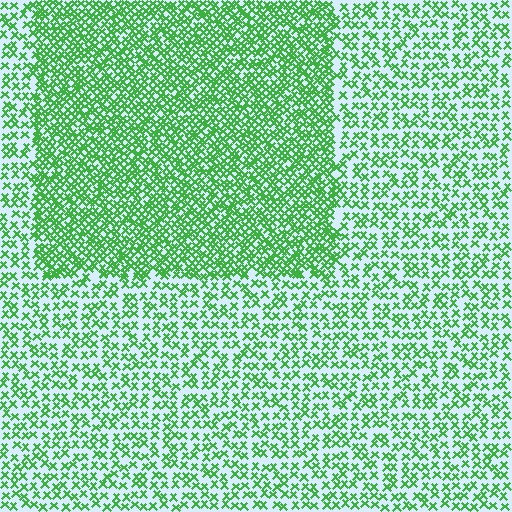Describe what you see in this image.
The image contains small green elements arranged at two different densities. A rectangle-shaped region is visible where the elements are more densely packed than the surrounding area.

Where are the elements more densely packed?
The elements are more densely packed inside the rectangle boundary.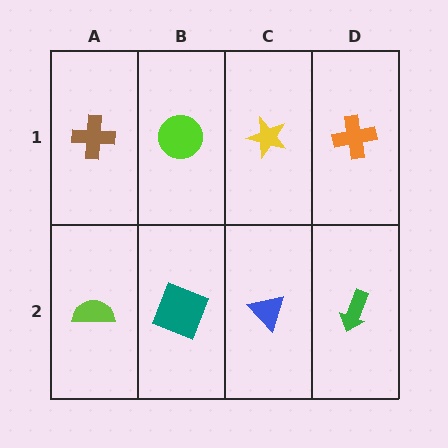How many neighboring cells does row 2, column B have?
3.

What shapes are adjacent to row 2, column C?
A yellow star (row 1, column C), a teal square (row 2, column B), a green arrow (row 2, column D).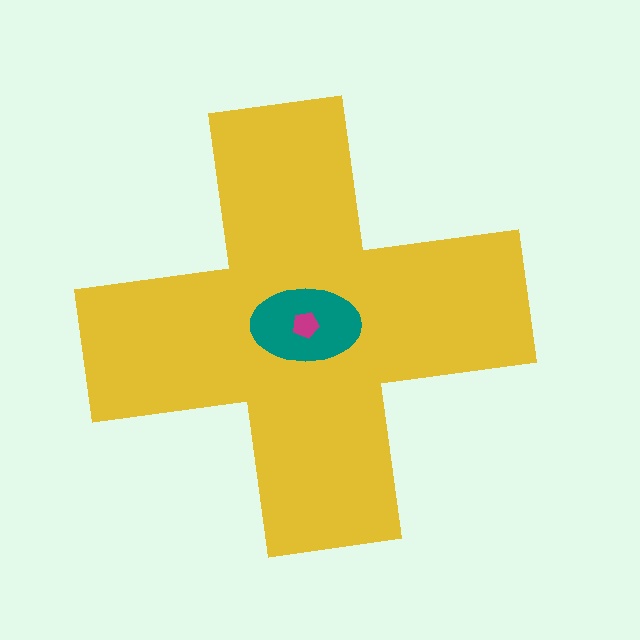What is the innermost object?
The magenta pentagon.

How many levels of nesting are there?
3.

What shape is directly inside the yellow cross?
The teal ellipse.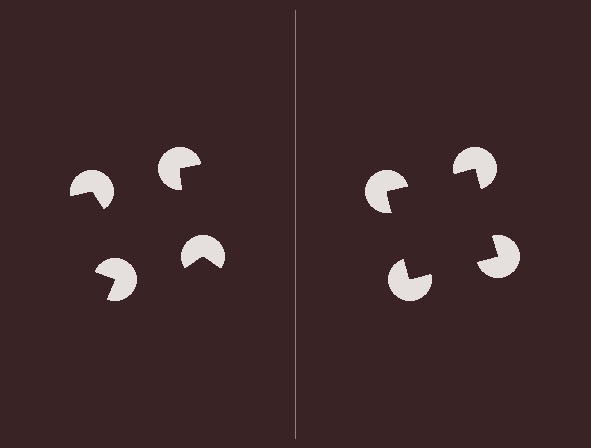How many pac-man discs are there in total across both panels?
8 — 4 on each side.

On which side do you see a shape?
An illusory square appears on the right side. On the left side the wedge cuts are rotated, so no coherent shape forms.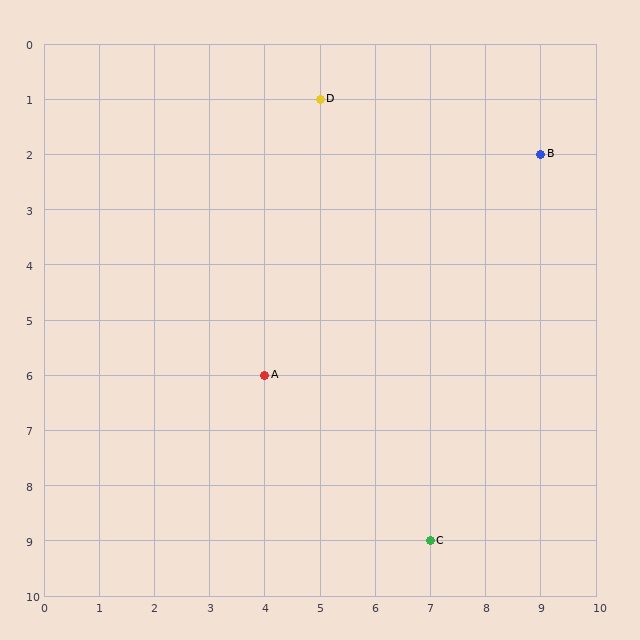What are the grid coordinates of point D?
Point D is at grid coordinates (5, 1).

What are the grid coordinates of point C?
Point C is at grid coordinates (7, 9).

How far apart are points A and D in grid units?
Points A and D are 1 column and 5 rows apart (about 5.1 grid units diagonally).